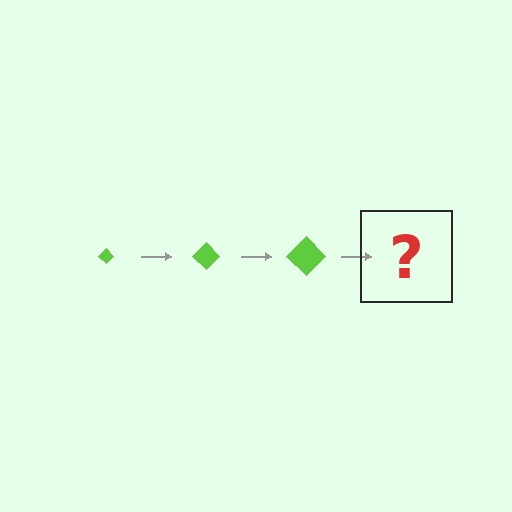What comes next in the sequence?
The next element should be a lime diamond, larger than the previous one.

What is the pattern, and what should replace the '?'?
The pattern is that the diamond gets progressively larger each step. The '?' should be a lime diamond, larger than the previous one.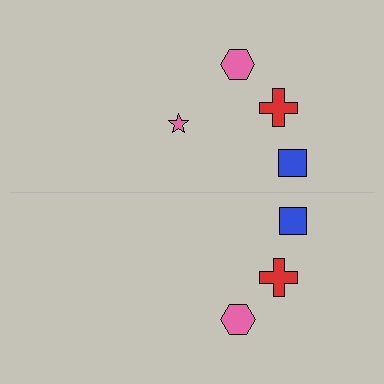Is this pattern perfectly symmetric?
No, the pattern is not perfectly symmetric. A pink star is missing from the bottom side.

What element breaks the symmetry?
A pink star is missing from the bottom side.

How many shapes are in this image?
There are 7 shapes in this image.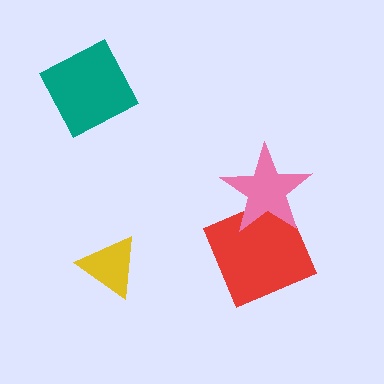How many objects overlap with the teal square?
0 objects overlap with the teal square.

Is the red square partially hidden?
Yes, it is partially covered by another shape.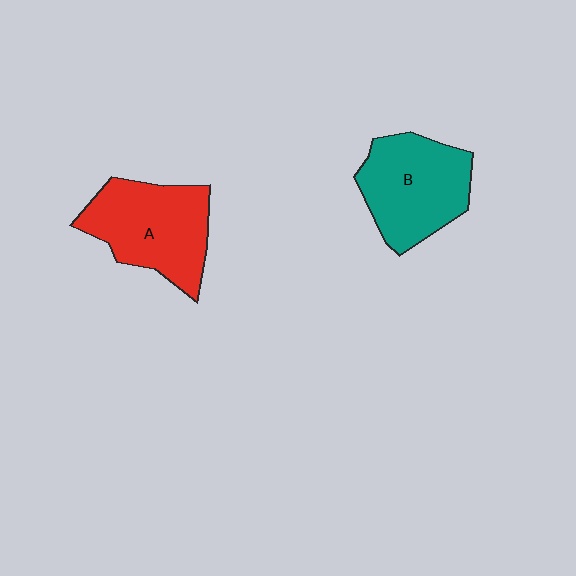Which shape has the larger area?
Shape A (red).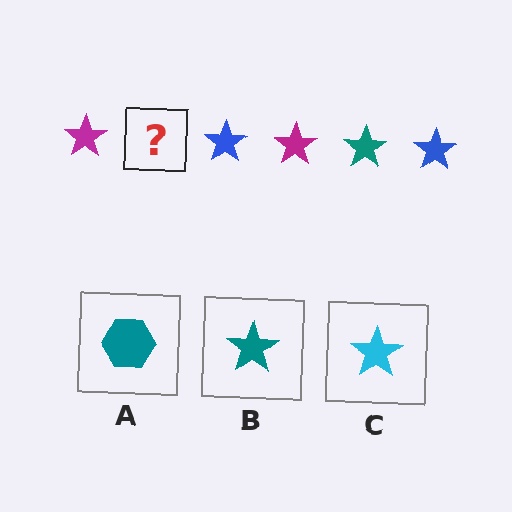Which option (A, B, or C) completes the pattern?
B.